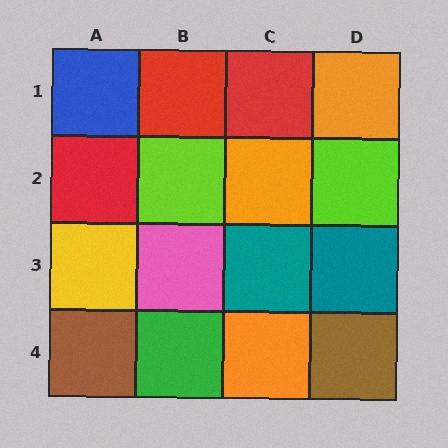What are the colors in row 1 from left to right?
Blue, red, red, orange.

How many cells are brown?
2 cells are brown.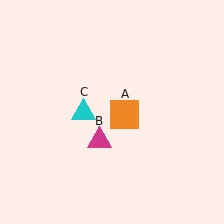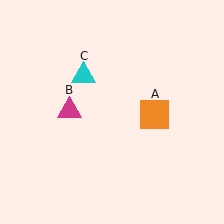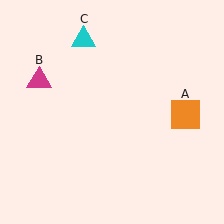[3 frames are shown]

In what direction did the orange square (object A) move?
The orange square (object A) moved right.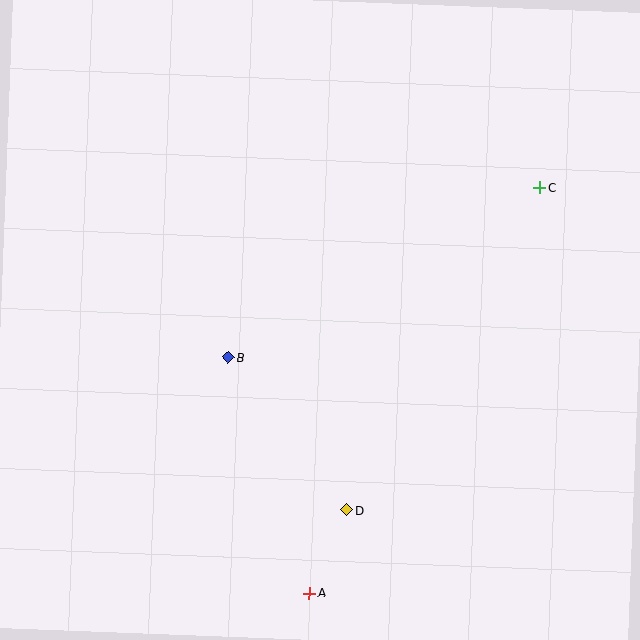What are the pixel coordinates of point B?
Point B is at (228, 357).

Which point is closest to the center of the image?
Point B at (228, 357) is closest to the center.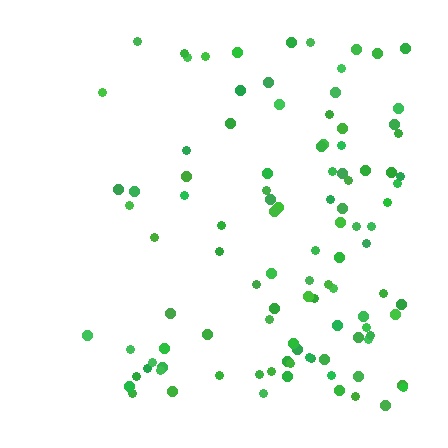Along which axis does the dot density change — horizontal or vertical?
Horizontal.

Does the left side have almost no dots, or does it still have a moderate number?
Still a moderate number, just noticeably fewer than the right.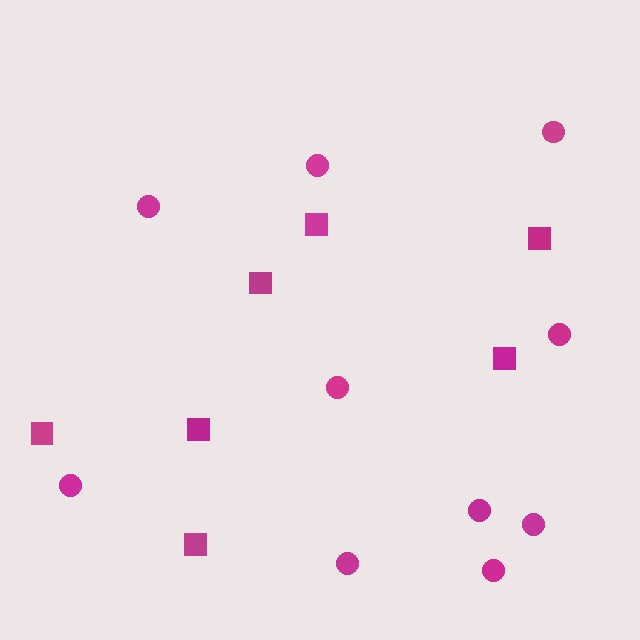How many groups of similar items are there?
There are 2 groups: one group of squares (7) and one group of circles (10).